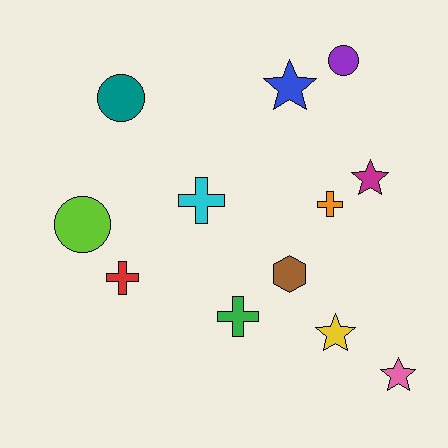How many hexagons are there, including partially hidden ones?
There is 1 hexagon.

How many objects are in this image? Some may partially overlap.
There are 12 objects.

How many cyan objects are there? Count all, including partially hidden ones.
There is 1 cyan object.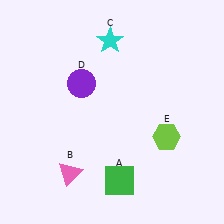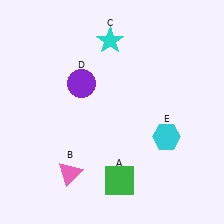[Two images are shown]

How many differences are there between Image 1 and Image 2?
There is 1 difference between the two images.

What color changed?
The hexagon (E) changed from lime in Image 1 to cyan in Image 2.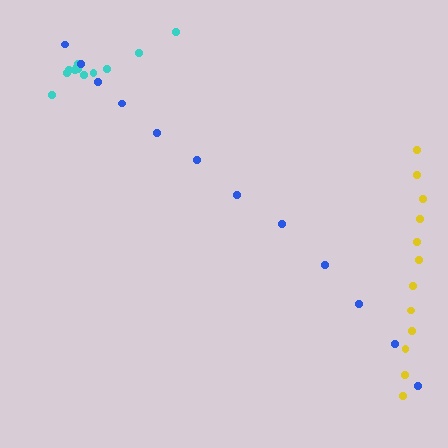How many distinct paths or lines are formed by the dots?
There are 3 distinct paths.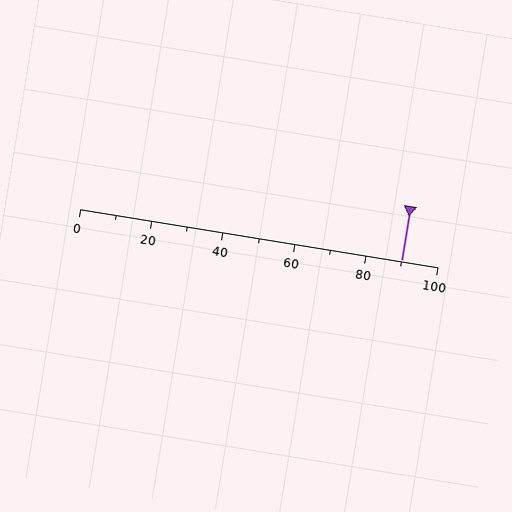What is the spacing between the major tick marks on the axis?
The major ticks are spaced 20 apart.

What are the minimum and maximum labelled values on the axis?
The axis runs from 0 to 100.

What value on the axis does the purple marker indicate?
The marker indicates approximately 90.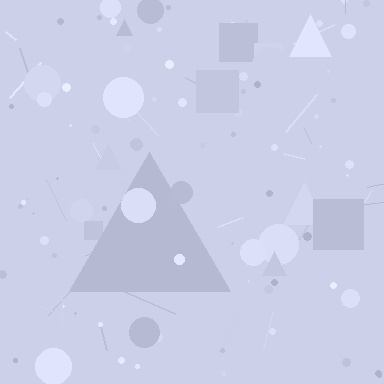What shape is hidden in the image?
A triangle is hidden in the image.